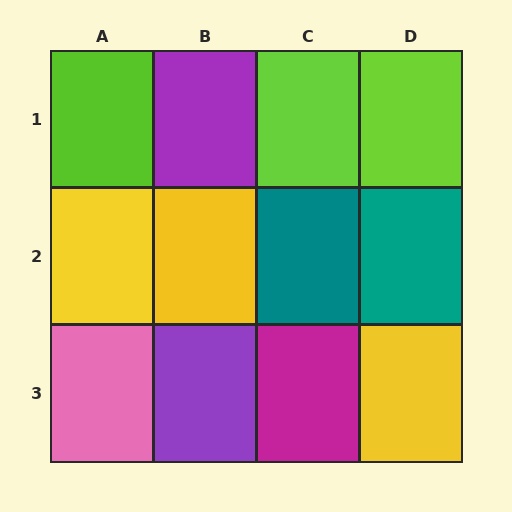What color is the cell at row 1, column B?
Purple.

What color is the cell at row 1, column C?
Lime.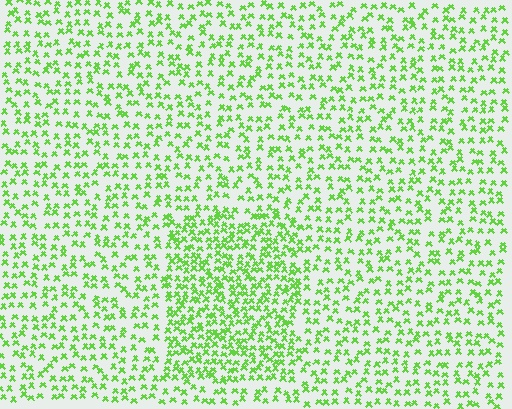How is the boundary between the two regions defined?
The boundary is defined by a change in element density (approximately 1.8x ratio). All elements are the same color, size, and shape.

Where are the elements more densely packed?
The elements are more densely packed inside the rectangle boundary.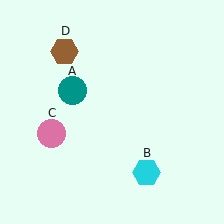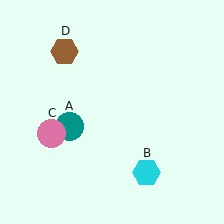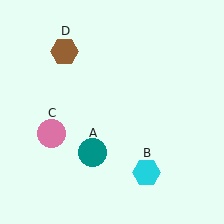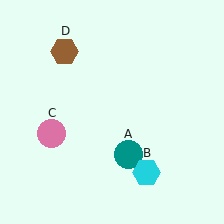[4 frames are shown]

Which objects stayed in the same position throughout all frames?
Cyan hexagon (object B) and pink circle (object C) and brown hexagon (object D) remained stationary.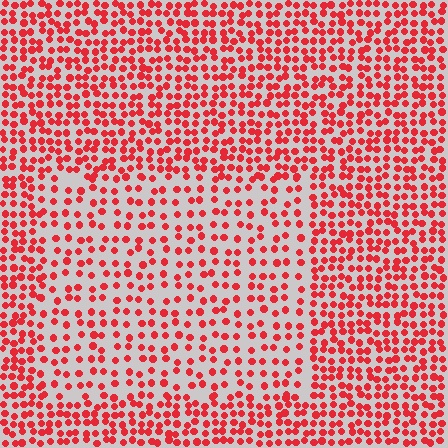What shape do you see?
I see a rectangle.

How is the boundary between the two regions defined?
The boundary is defined by a change in element density (approximately 1.8x ratio). All elements are the same color, size, and shape.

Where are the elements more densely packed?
The elements are more densely packed outside the rectangle boundary.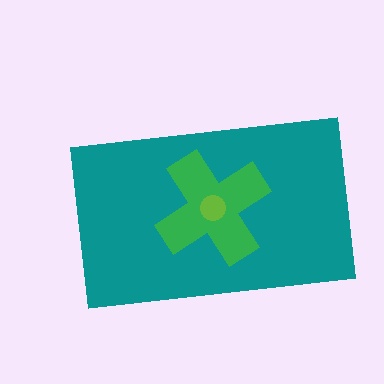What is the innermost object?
The lime circle.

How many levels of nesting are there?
3.